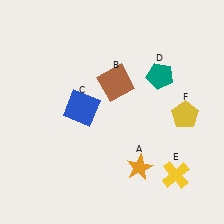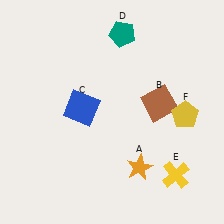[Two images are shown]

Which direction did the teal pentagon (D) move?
The teal pentagon (D) moved up.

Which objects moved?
The objects that moved are: the brown square (B), the teal pentagon (D).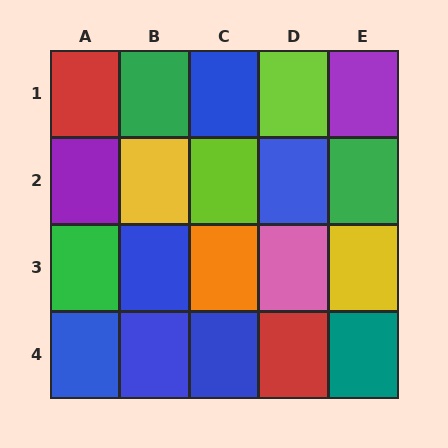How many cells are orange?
1 cell is orange.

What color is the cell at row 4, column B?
Blue.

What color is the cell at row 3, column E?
Yellow.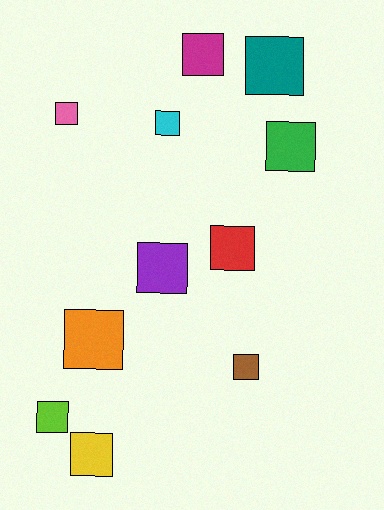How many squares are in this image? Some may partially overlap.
There are 11 squares.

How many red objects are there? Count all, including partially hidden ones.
There is 1 red object.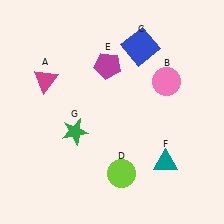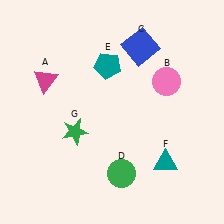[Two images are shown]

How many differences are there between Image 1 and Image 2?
There are 2 differences between the two images.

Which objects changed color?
D changed from lime to green. E changed from magenta to teal.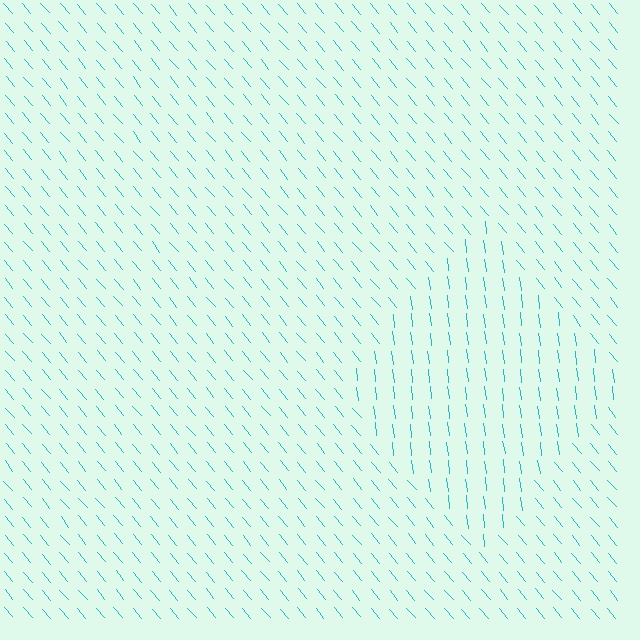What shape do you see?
I see a diamond.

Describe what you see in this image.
The image is filled with small cyan line segments. A diamond region in the image has lines oriented differently from the surrounding lines, creating a visible texture boundary.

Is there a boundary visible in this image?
Yes, there is a texture boundary formed by a change in line orientation.